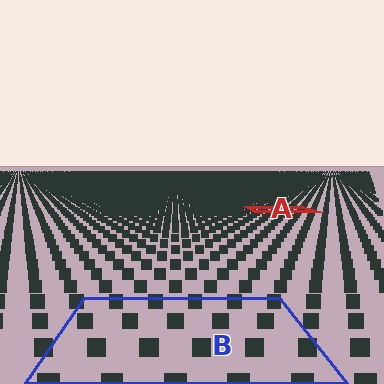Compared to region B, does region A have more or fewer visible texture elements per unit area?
Region A has more texture elements per unit area — they are packed more densely because it is farther away.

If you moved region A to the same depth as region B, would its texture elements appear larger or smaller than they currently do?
They would appear larger. At a closer depth, the same texture elements are projected at a bigger on-screen size.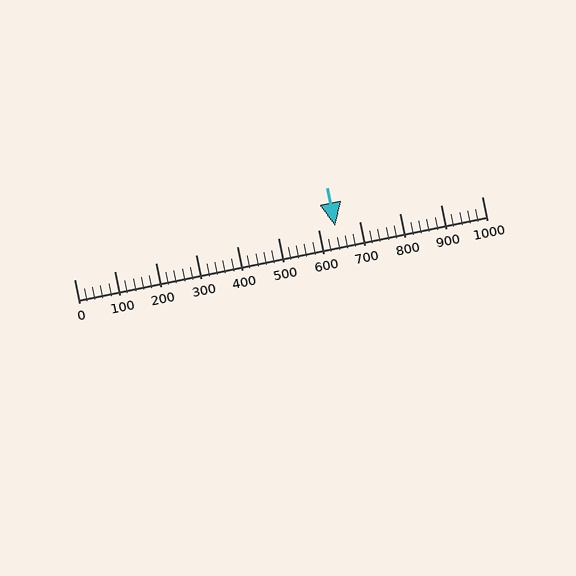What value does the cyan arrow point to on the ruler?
The cyan arrow points to approximately 642.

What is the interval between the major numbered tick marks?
The major tick marks are spaced 100 units apart.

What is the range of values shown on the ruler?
The ruler shows values from 0 to 1000.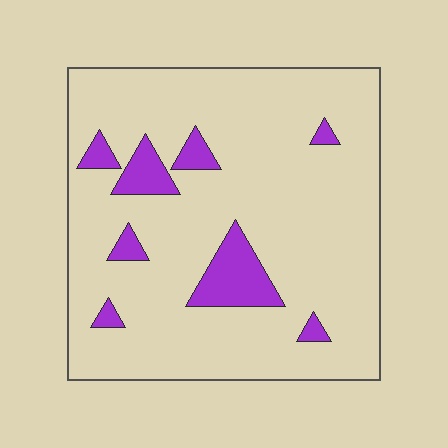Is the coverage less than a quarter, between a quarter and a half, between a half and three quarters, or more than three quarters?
Less than a quarter.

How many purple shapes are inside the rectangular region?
8.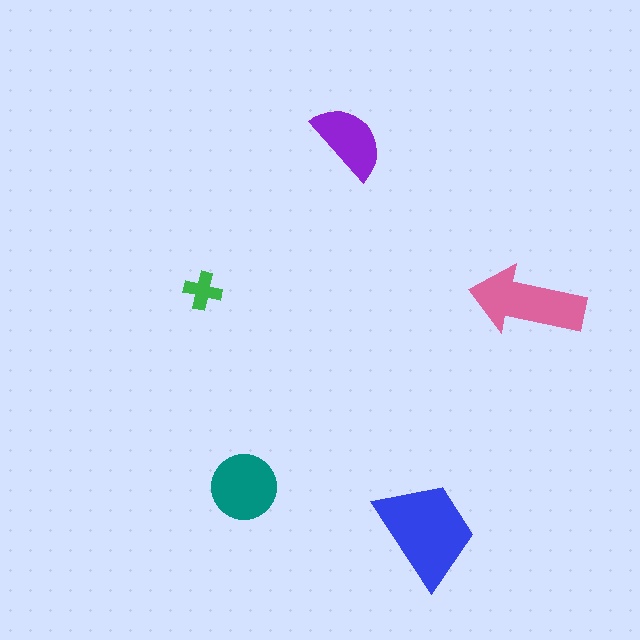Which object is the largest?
The blue trapezoid.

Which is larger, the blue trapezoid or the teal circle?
The blue trapezoid.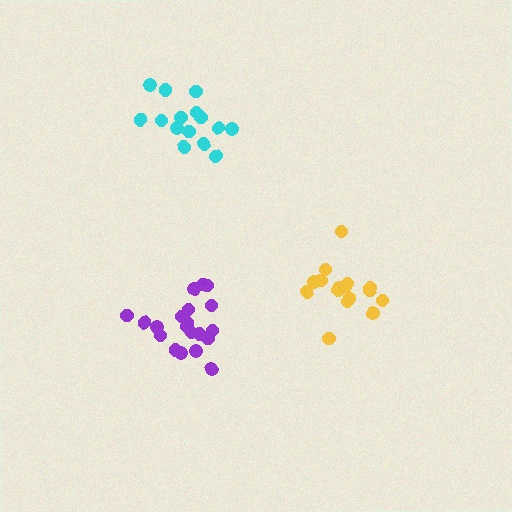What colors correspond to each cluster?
The clusters are colored: yellow, cyan, purple.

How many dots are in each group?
Group 1: 17 dots, Group 2: 15 dots, Group 3: 20 dots (52 total).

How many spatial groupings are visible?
There are 3 spatial groupings.